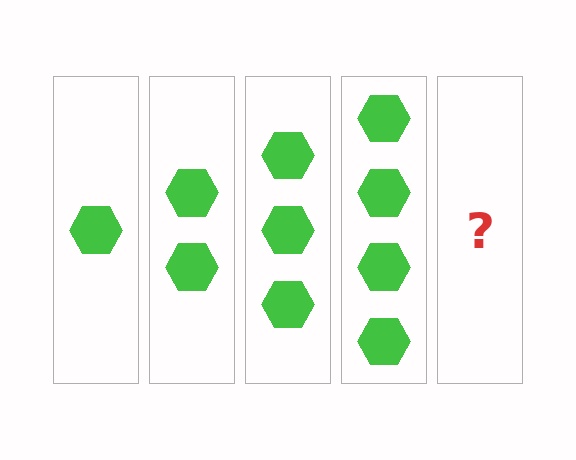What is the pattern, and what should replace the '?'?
The pattern is that each step adds one more hexagon. The '?' should be 5 hexagons.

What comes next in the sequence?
The next element should be 5 hexagons.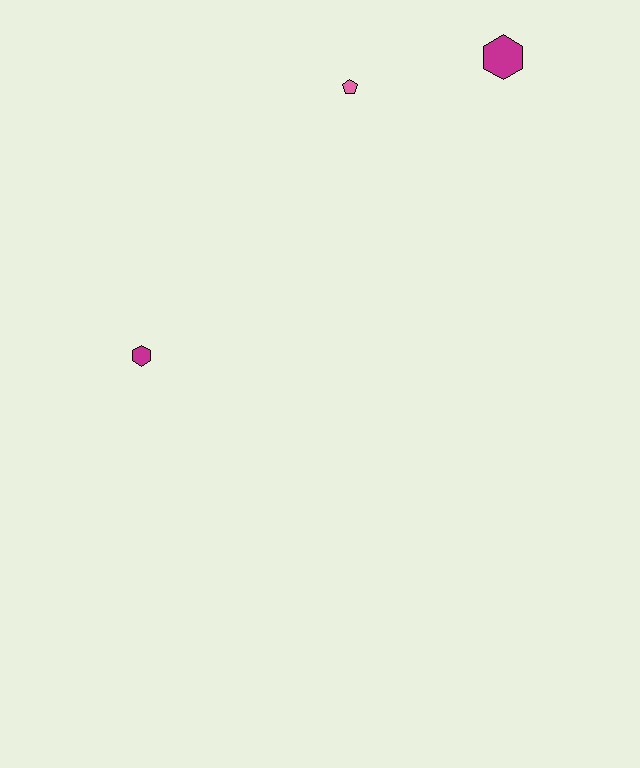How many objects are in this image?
There are 3 objects.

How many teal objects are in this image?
There are no teal objects.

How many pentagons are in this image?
There is 1 pentagon.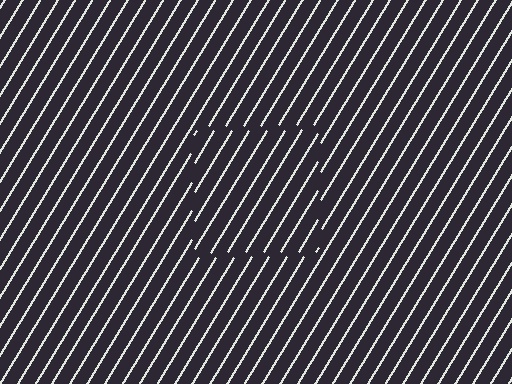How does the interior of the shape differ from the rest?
The interior of the shape contains the same grating, shifted by half a period — the contour is defined by the phase discontinuity where line-ends from the inner and outer gratings abut.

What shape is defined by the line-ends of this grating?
An illusory square. The interior of the shape contains the same grating, shifted by half a period — the contour is defined by the phase discontinuity where line-ends from the inner and outer gratings abut.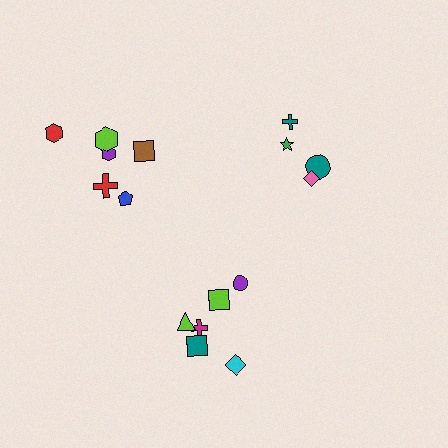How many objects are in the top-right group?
There are 4 objects.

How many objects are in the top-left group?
There are 6 objects.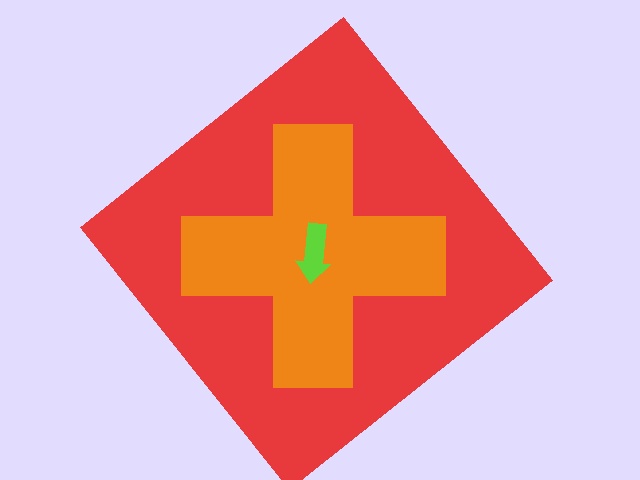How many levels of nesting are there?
3.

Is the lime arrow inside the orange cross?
Yes.